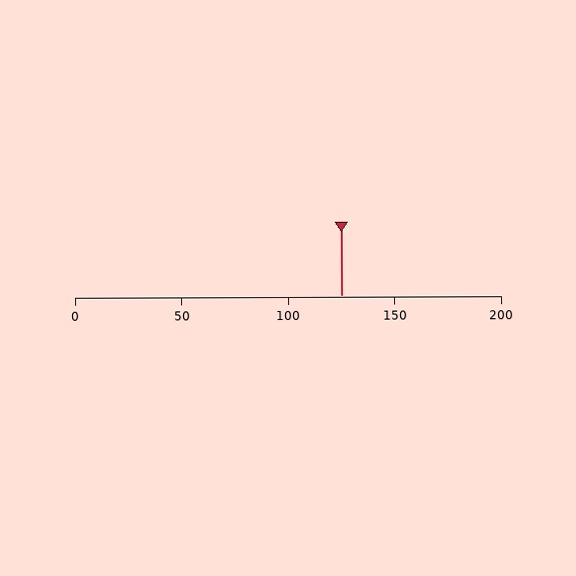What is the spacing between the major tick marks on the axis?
The major ticks are spaced 50 apart.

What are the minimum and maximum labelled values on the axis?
The axis runs from 0 to 200.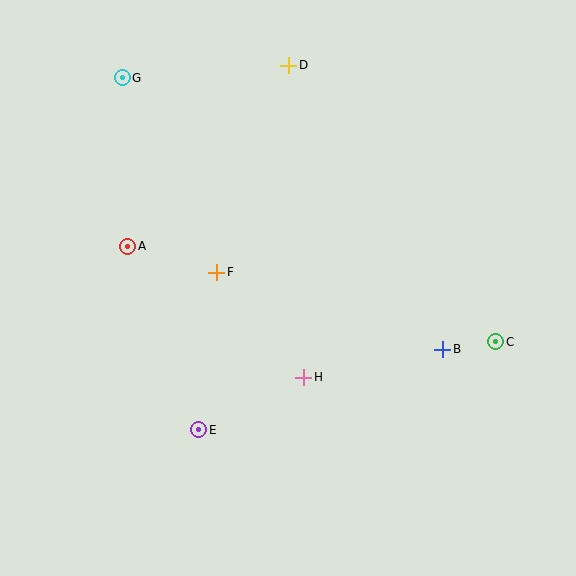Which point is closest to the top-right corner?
Point D is closest to the top-right corner.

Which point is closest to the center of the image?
Point F at (217, 272) is closest to the center.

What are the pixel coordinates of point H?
Point H is at (304, 377).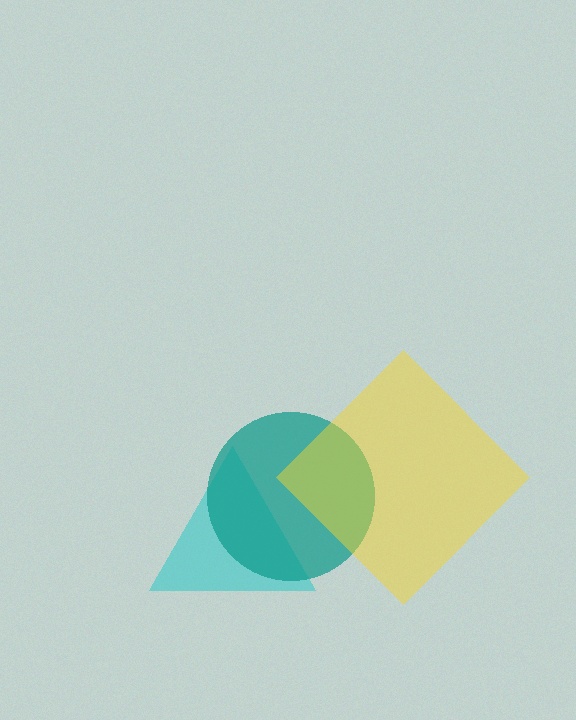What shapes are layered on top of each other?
The layered shapes are: a cyan triangle, a teal circle, a yellow diamond.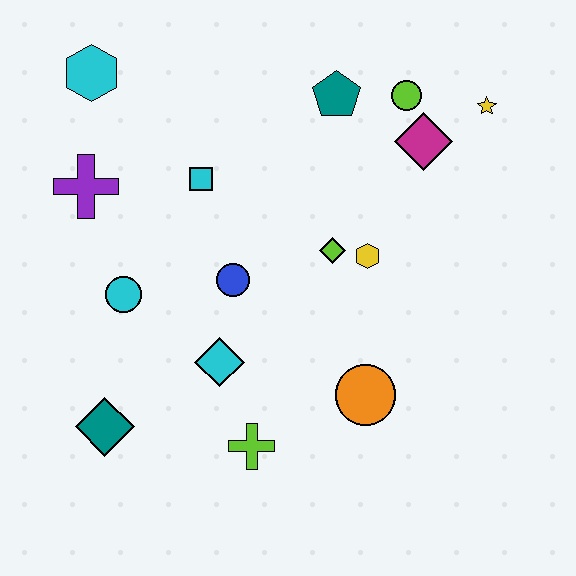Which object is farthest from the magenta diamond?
The teal diamond is farthest from the magenta diamond.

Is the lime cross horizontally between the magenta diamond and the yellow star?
No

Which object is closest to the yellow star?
The magenta diamond is closest to the yellow star.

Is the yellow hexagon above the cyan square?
No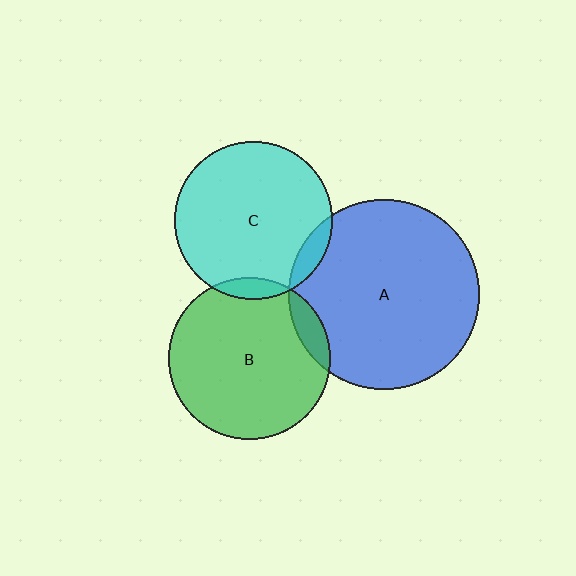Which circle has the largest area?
Circle A (blue).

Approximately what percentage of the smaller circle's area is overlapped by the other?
Approximately 5%.